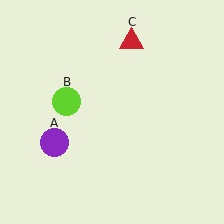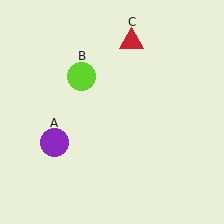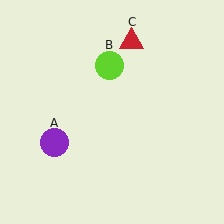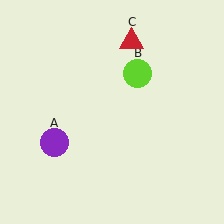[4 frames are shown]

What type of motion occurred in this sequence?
The lime circle (object B) rotated clockwise around the center of the scene.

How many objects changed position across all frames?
1 object changed position: lime circle (object B).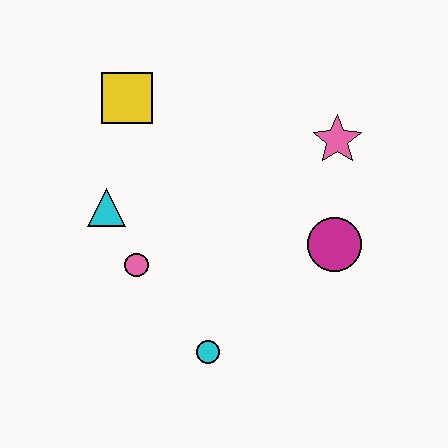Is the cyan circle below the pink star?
Yes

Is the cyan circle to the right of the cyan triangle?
Yes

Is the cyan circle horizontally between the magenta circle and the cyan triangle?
Yes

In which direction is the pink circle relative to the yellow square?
The pink circle is below the yellow square.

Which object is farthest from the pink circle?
The pink star is farthest from the pink circle.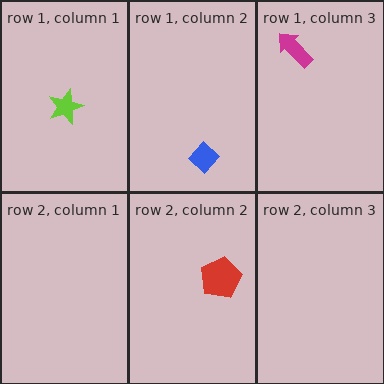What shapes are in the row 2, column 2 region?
The red pentagon.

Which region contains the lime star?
The row 1, column 1 region.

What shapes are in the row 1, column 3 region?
The magenta arrow.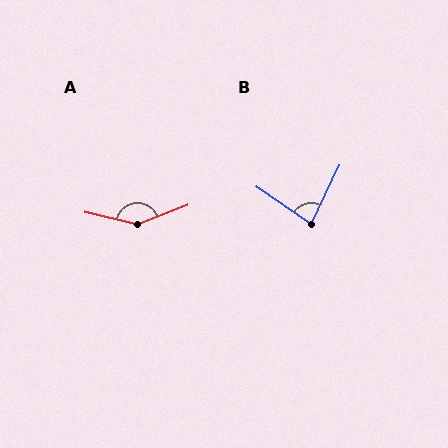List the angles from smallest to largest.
B (82°), A (146°).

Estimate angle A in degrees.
Approximately 146 degrees.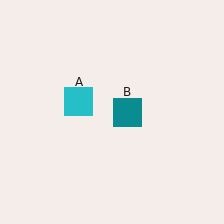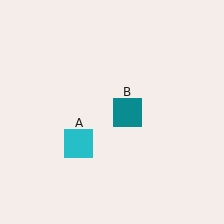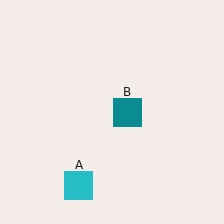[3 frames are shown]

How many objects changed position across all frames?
1 object changed position: cyan square (object A).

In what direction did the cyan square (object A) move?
The cyan square (object A) moved down.